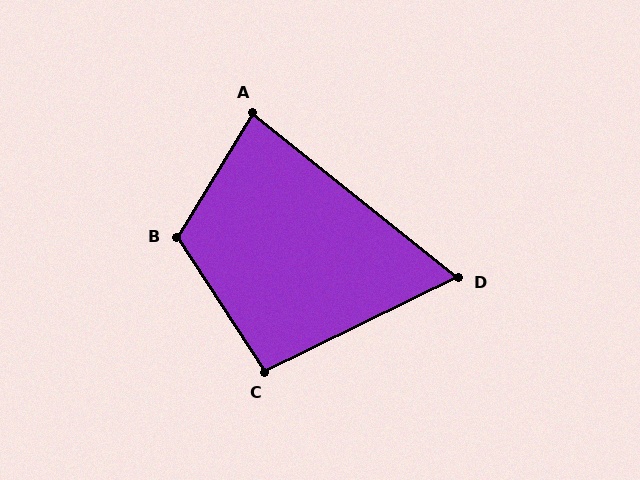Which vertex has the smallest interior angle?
D, at approximately 65 degrees.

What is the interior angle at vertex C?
Approximately 97 degrees (obtuse).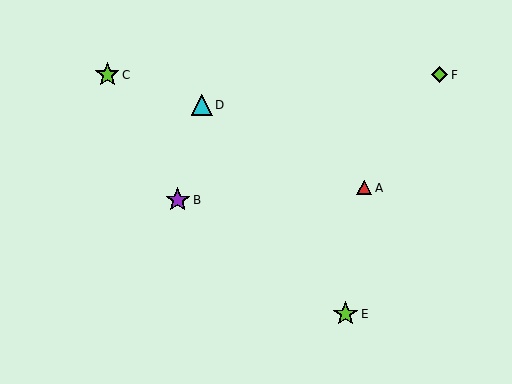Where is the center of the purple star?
The center of the purple star is at (178, 200).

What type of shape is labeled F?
Shape F is a lime diamond.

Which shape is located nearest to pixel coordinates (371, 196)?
The red triangle (labeled A) at (364, 188) is nearest to that location.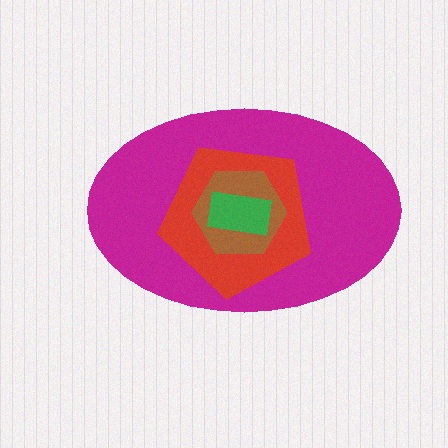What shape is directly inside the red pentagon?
The brown hexagon.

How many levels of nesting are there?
4.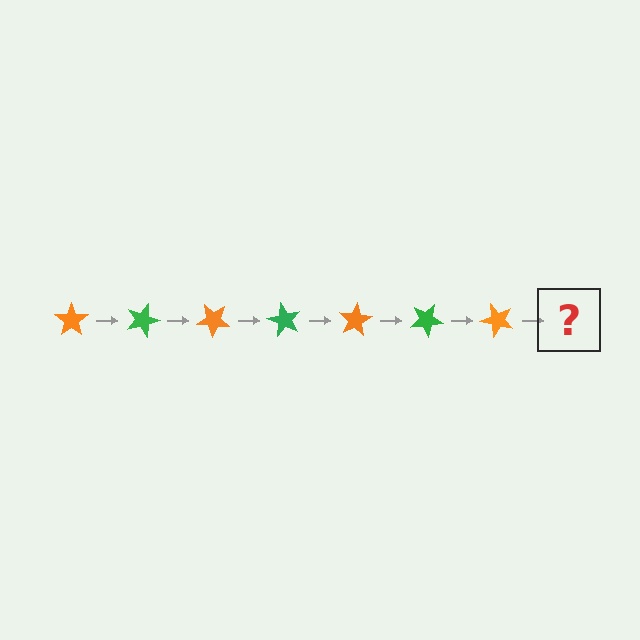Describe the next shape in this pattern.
It should be a green star, rotated 140 degrees from the start.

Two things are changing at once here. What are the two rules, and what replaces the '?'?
The two rules are that it rotates 20 degrees each step and the color cycles through orange and green. The '?' should be a green star, rotated 140 degrees from the start.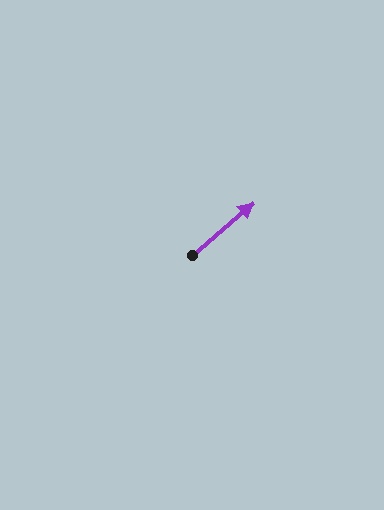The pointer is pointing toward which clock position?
Roughly 2 o'clock.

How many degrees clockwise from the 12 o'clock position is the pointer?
Approximately 50 degrees.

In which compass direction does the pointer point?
Northeast.